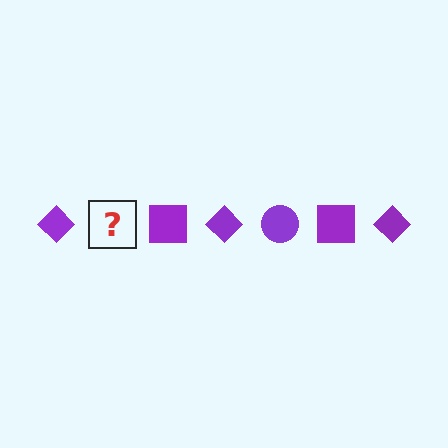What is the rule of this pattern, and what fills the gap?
The rule is that the pattern cycles through diamond, circle, square shapes in purple. The gap should be filled with a purple circle.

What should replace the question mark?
The question mark should be replaced with a purple circle.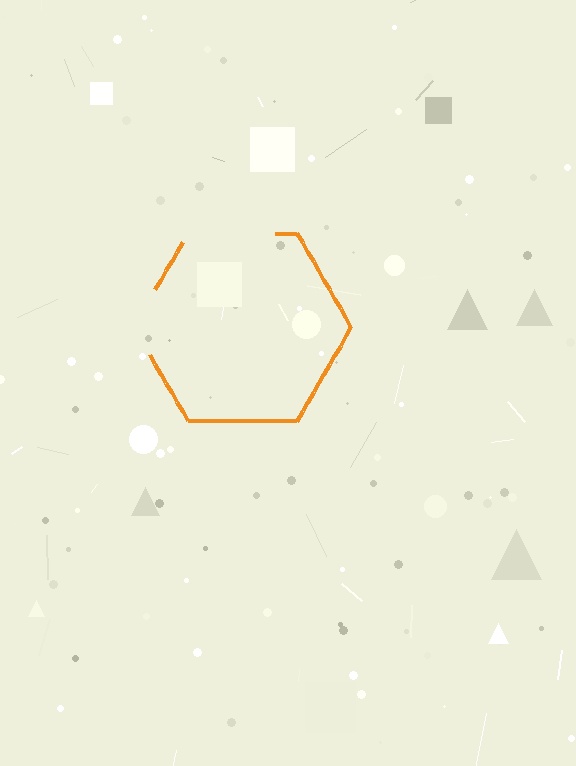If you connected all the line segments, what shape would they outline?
They would outline a hexagon.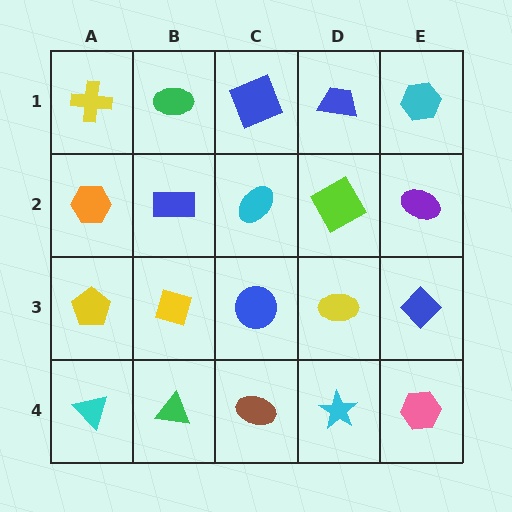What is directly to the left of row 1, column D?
A blue square.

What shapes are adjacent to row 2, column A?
A yellow cross (row 1, column A), a yellow pentagon (row 3, column A), a blue rectangle (row 2, column B).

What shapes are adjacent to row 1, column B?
A blue rectangle (row 2, column B), a yellow cross (row 1, column A), a blue square (row 1, column C).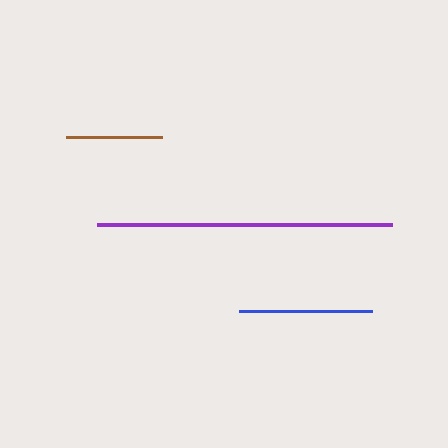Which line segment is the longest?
The purple line is the longest at approximately 295 pixels.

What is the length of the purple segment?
The purple segment is approximately 295 pixels long.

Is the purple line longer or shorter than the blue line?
The purple line is longer than the blue line.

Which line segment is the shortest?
The brown line is the shortest at approximately 96 pixels.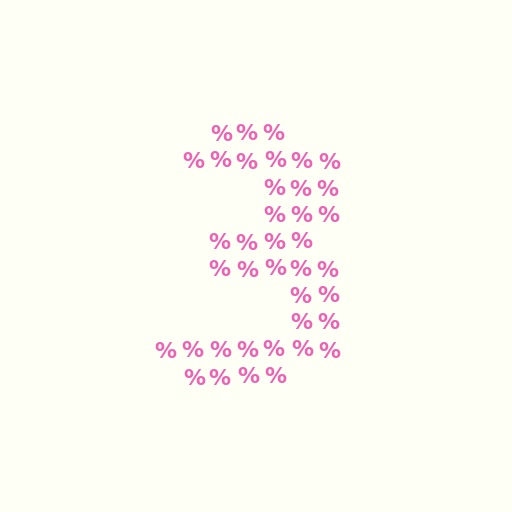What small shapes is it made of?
It is made of small percent signs.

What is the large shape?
The large shape is the digit 3.